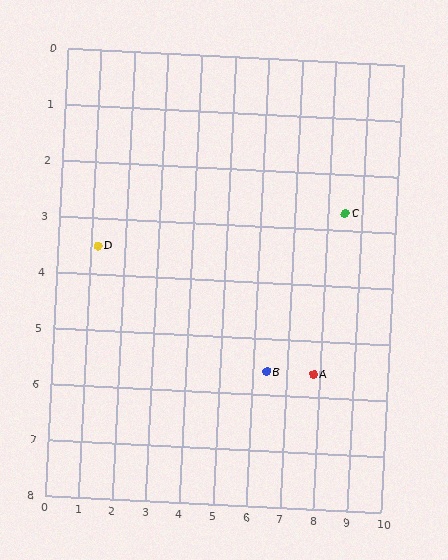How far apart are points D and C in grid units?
Points D and C are about 7.3 grid units apart.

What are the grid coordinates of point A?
Point A is at approximately (7.8, 5.6).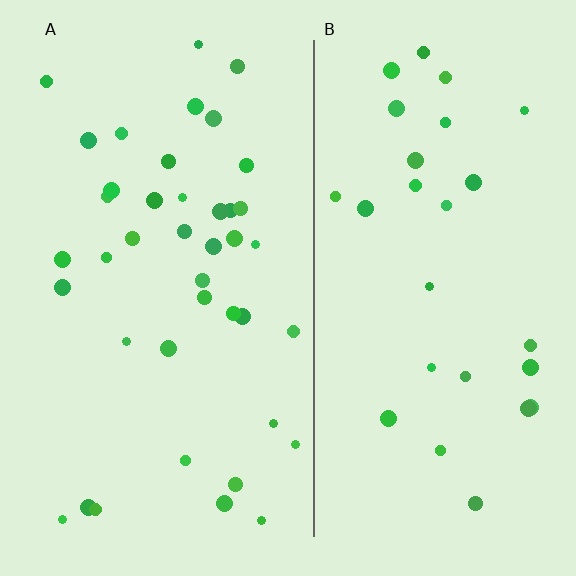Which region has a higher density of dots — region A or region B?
A (the left).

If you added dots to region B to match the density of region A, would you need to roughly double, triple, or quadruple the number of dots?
Approximately double.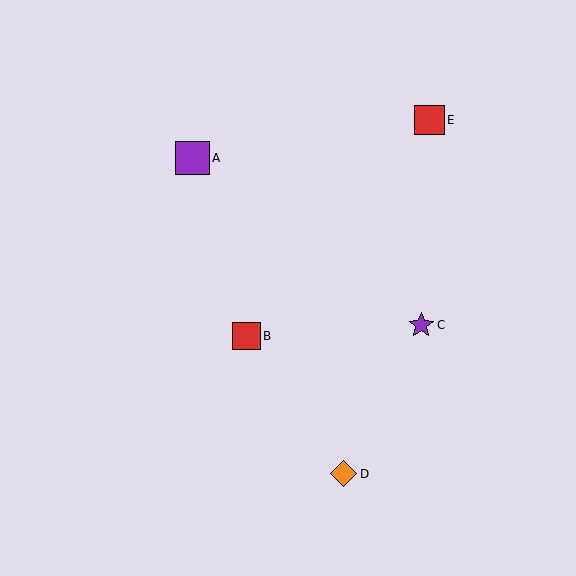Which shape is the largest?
The purple square (labeled A) is the largest.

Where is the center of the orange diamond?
The center of the orange diamond is at (343, 474).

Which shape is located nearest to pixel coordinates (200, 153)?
The purple square (labeled A) at (192, 158) is nearest to that location.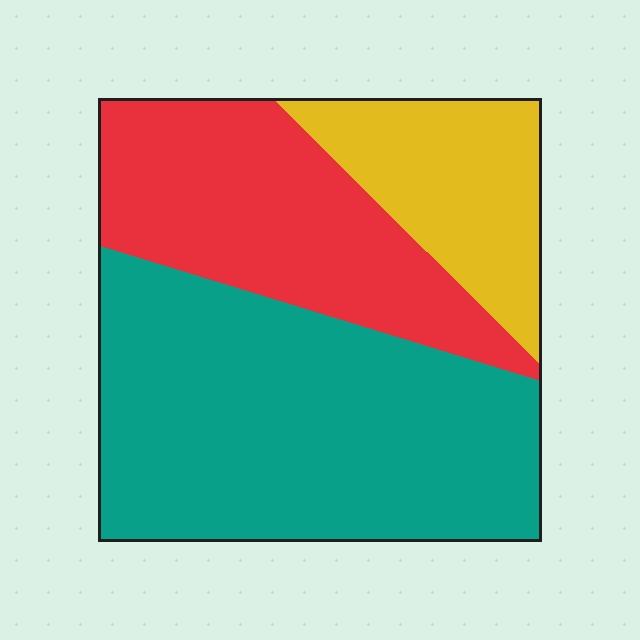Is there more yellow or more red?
Red.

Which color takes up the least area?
Yellow, at roughly 20%.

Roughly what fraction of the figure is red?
Red covers 30% of the figure.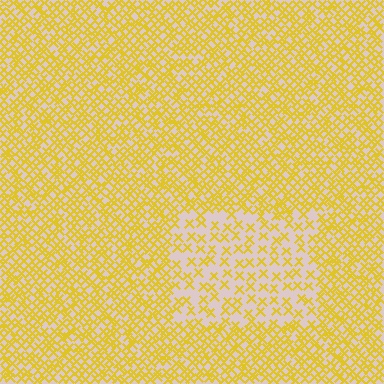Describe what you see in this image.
The image contains small yellow elements arranged at two different densities. A rectangle-shaped region is visible where the elements are less densely packed than the surrounding area.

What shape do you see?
I see a rectangle.